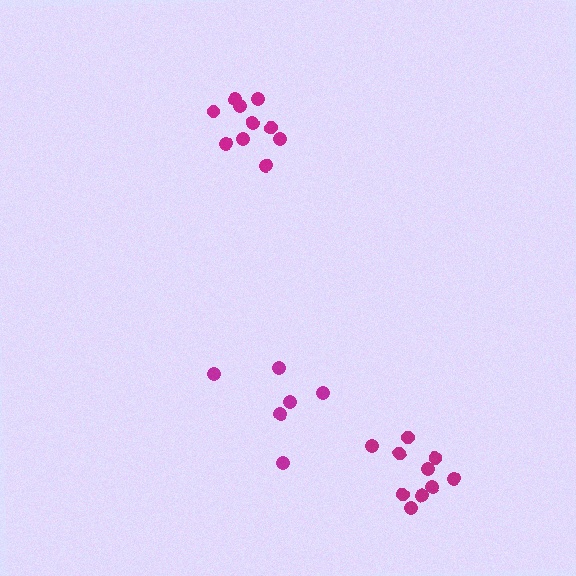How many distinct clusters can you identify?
There are 3 distinct clusters.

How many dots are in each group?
Group 1: 10 dots, Group 2: 10 dots, Group 3: 6 dots (26 total).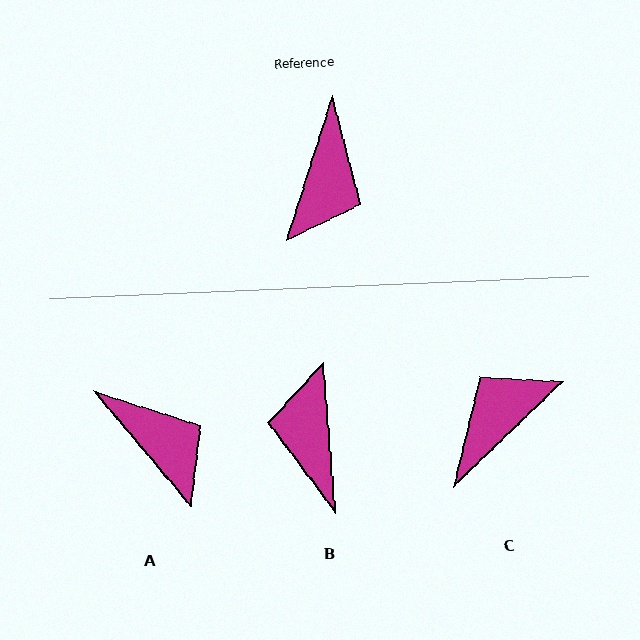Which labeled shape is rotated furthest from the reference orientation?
B, about 158 degrees away.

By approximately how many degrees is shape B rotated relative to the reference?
Approximately 158 degrees clockwise.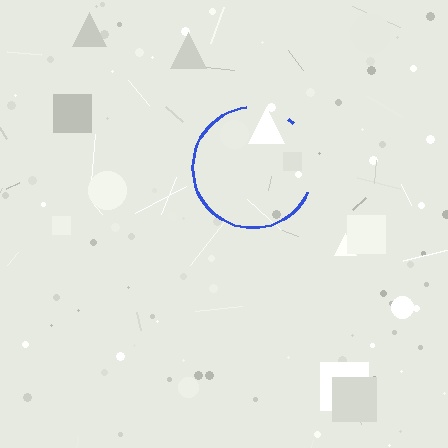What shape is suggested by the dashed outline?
The dashed outline suggests a circle.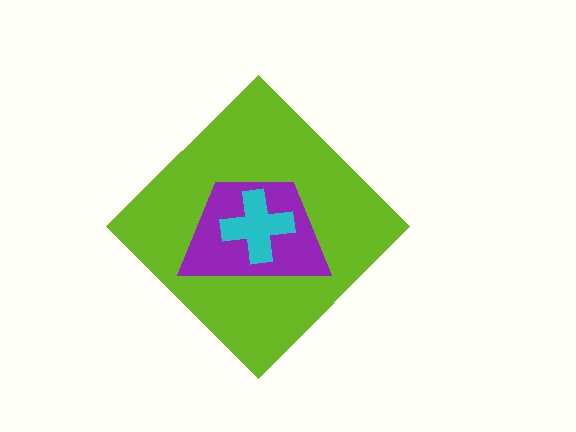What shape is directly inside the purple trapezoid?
The cyan cross.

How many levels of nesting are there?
3.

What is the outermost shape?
The lime diamond.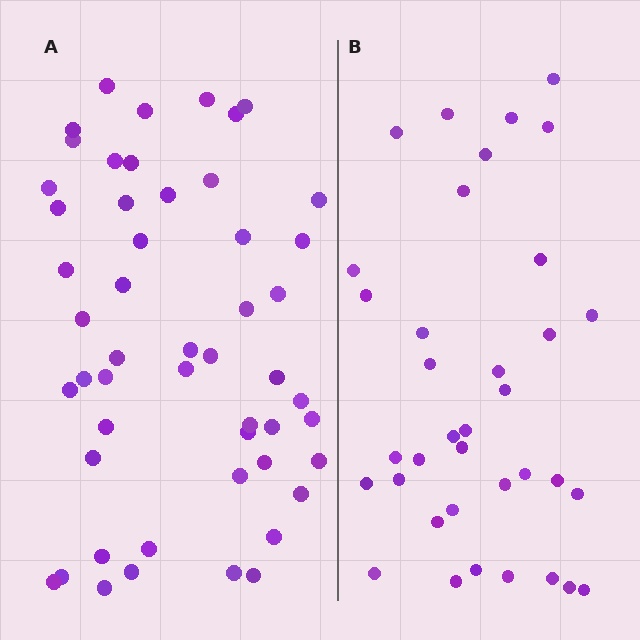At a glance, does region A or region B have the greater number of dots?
Region A (the left region) has more dots.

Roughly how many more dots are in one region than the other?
Region A has approximately 15 more dots than region B.